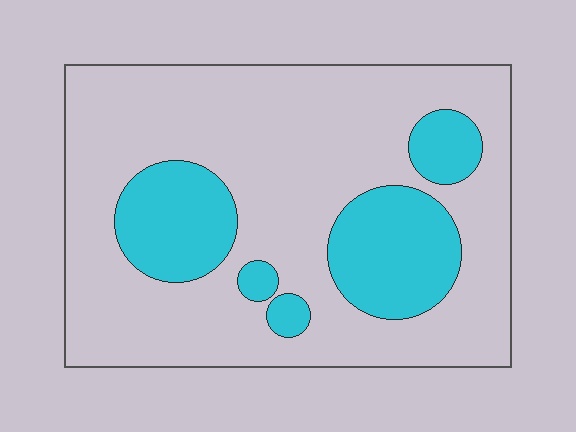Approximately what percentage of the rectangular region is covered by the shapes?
Approximately 25%.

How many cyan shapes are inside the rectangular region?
5.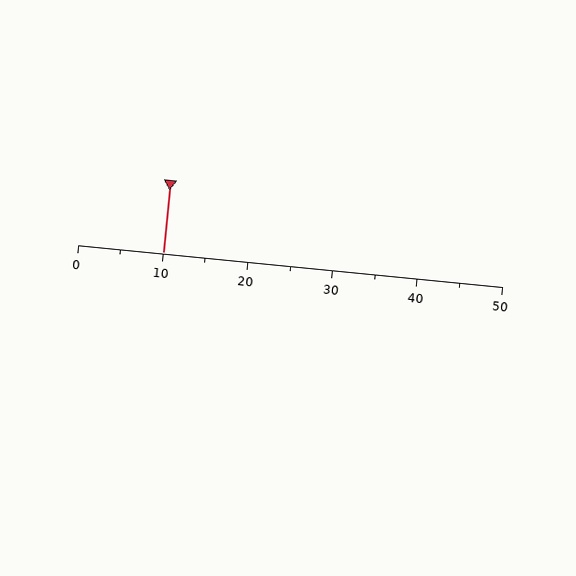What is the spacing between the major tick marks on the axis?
The major ticks are spaced 10 apart.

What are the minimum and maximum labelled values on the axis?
The axis runs from 0 to 50.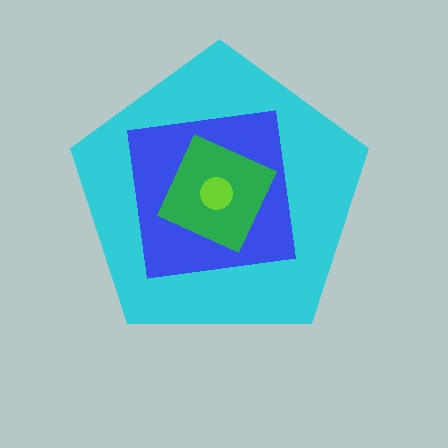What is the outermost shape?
The cyan pentagon.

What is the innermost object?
The lime circle.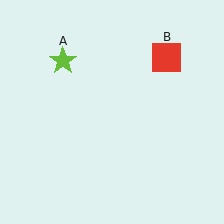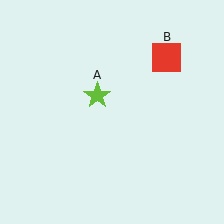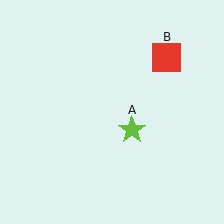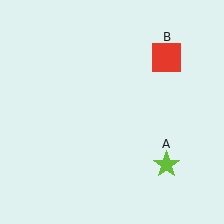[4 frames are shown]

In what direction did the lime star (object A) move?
The lime star (object A) moved down and to the right.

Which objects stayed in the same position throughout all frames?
Red square (object B) remained stationary.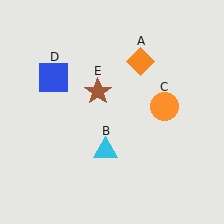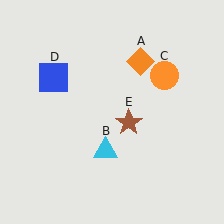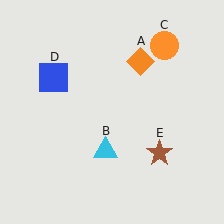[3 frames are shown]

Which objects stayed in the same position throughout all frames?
Orange diamond (object A) and cyan triangle (object B) and blue square (object D) remained stationary.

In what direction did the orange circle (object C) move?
The orange circle (object C) moved up.